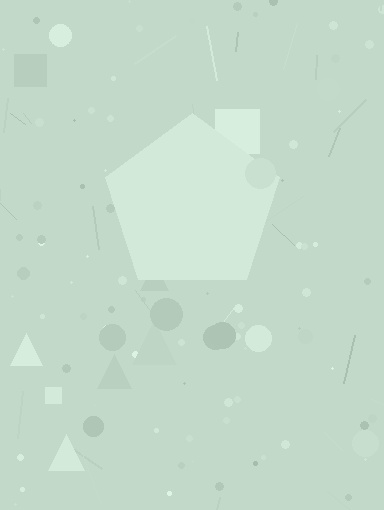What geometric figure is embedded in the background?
A pentagon is embedded in the background.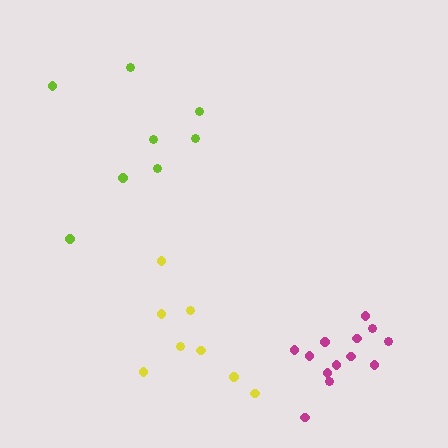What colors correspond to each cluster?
The clusters are colored: lime, magenta, yellow.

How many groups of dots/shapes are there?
There are 3 groups.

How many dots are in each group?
Group 1: 8 dots, Group 2: 13 dots, Group 3: 8 dots (29 total).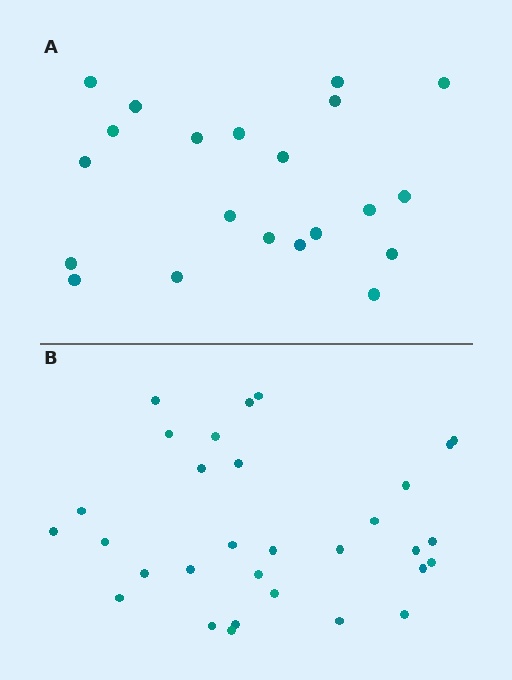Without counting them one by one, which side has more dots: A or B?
Region B (the bottom region) has more dots.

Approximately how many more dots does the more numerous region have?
Region B has roughly 10 or so more dots than region A.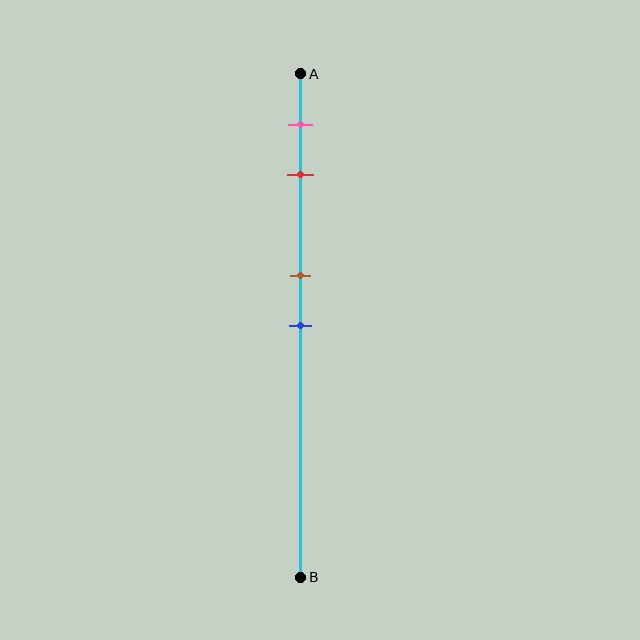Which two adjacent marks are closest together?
The brown and blue marks are the closest adjacent pair.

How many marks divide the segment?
There are 4 marks dividing the segment.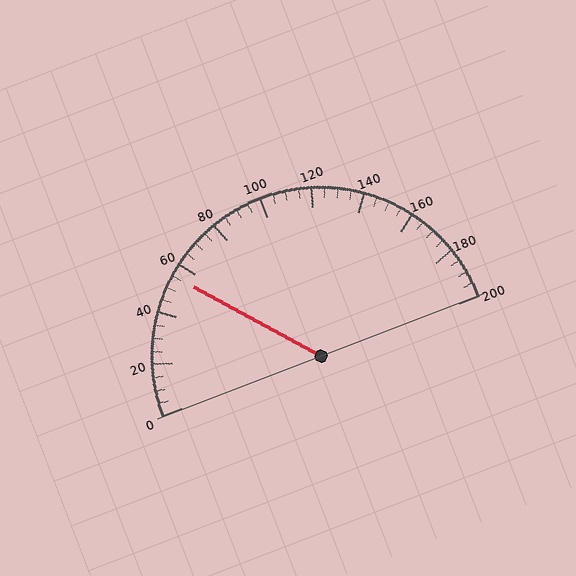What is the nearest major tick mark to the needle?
The nearest major tick mark is 60.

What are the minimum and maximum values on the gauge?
The gauge ranges from 0 to 200.